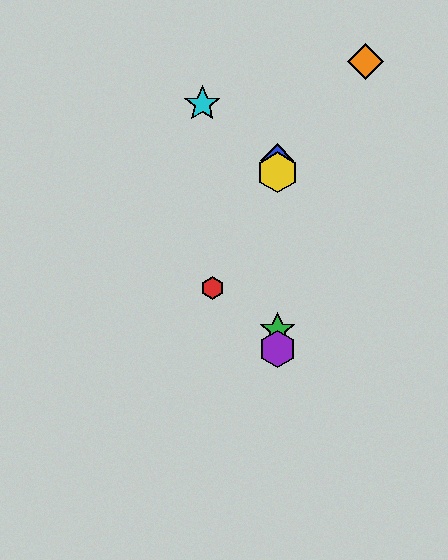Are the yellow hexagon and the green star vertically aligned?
Yes, both are at x≈277.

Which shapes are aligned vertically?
The blue diamond, the green star, the yellow hexagon, the purple hexagon are aligned vertically.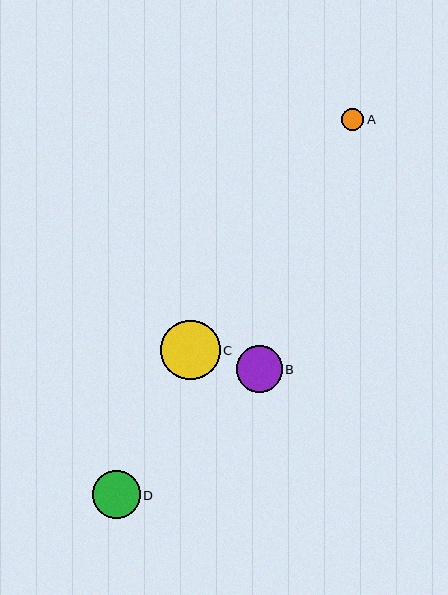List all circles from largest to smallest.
From largest to smallest: C, D, B, A.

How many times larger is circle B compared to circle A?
Circle B is approximately 2.1 times the size of circle A.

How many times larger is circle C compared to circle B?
Circle C is approximately 1.3 times the size of circle B.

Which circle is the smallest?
Circle A is the smallest with a size of approximately 22 pixels.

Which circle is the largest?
Circle C is the largest with a size of approximately 59 pixels.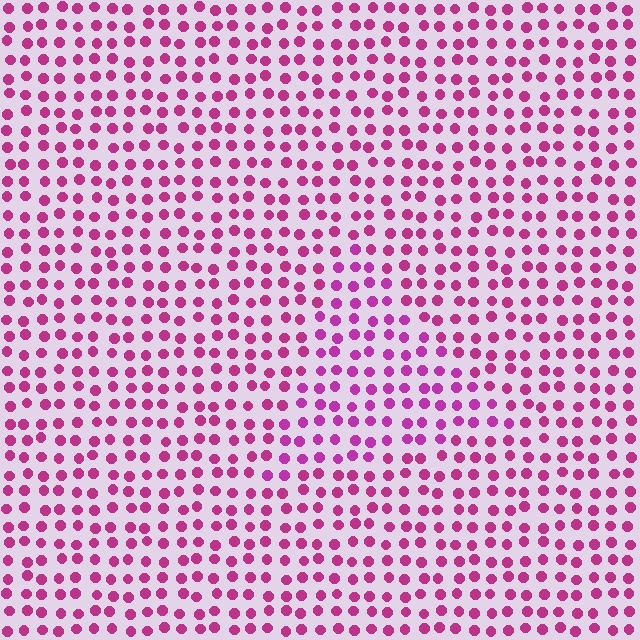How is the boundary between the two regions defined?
The boundary is defined purely by a slight shift in hue (about 16 degrees). Spacing, size, and orientation are identical on both sides.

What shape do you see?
I see a triangle.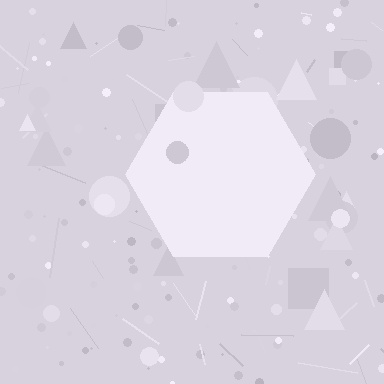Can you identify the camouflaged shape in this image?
The camouflaged shape is a hexagon.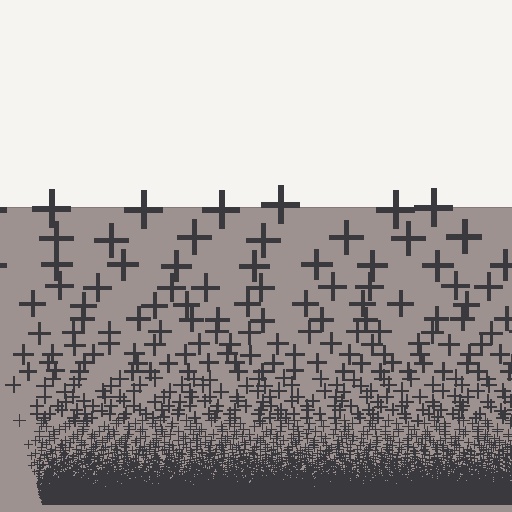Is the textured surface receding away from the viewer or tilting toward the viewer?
The surface appears to tilt toward the viewer. Texture elements get larger and sparser toward the top.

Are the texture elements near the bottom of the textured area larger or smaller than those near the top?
Smaller. The gradient is inverted — elements near the bottom are smaller and denser.